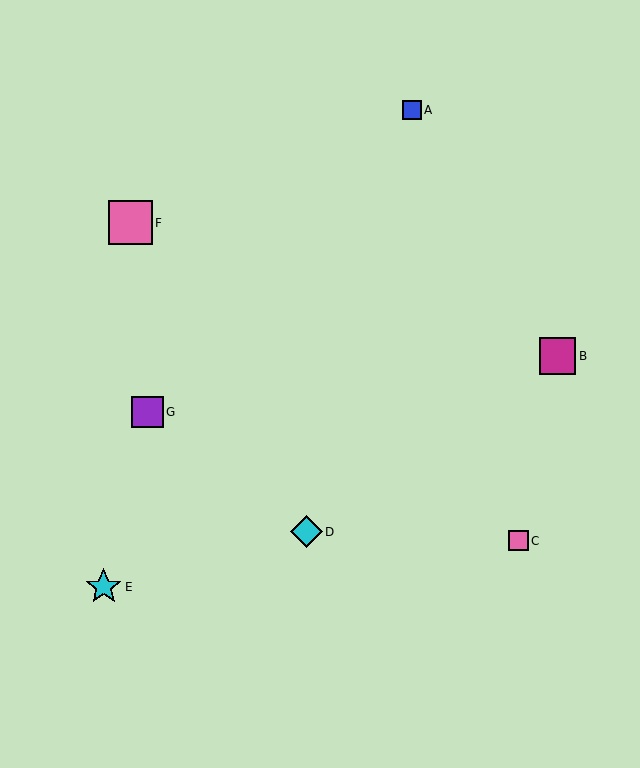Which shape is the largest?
The pink square (labeled F) is the largest.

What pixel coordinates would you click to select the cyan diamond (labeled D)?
Click at (306, 532) to select the cyan diamond D.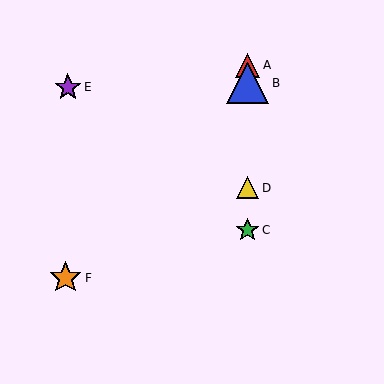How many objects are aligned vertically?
4 objects (A, B, C, D) are aligned vertically.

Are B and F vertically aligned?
No, B is at x≈248 and F is at x≈65.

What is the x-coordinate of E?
Object E is at x≈68.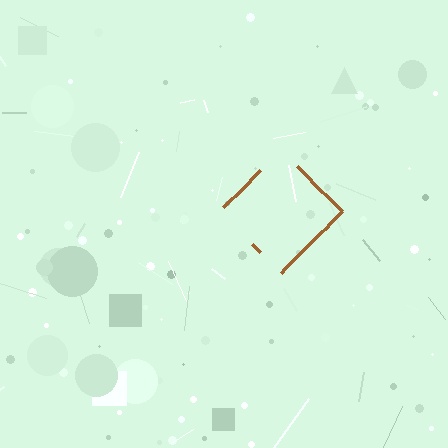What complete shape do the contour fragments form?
The contour fragments form a diamond.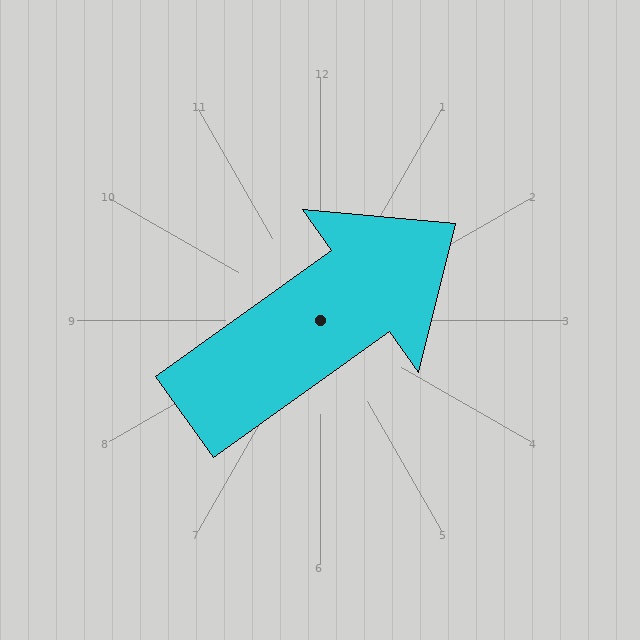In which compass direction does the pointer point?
Northeast.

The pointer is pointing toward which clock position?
Roughly 2 o'clock.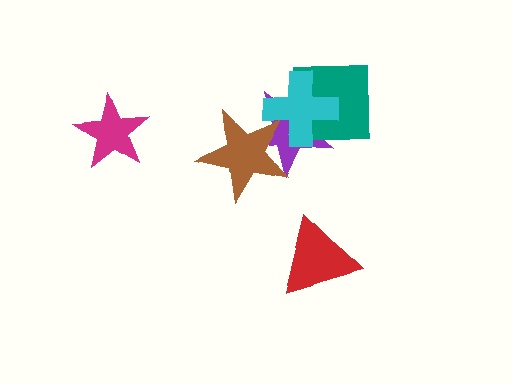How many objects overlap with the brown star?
2 objects overlap with the brown star.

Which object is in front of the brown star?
The cyan cross is in front of the brown star.